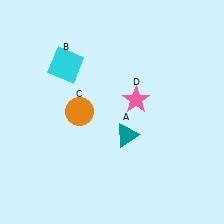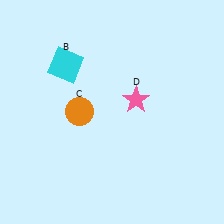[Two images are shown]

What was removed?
The teal triangle (A) was removed in Image 2.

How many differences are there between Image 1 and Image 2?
There is 1 difference between the two images.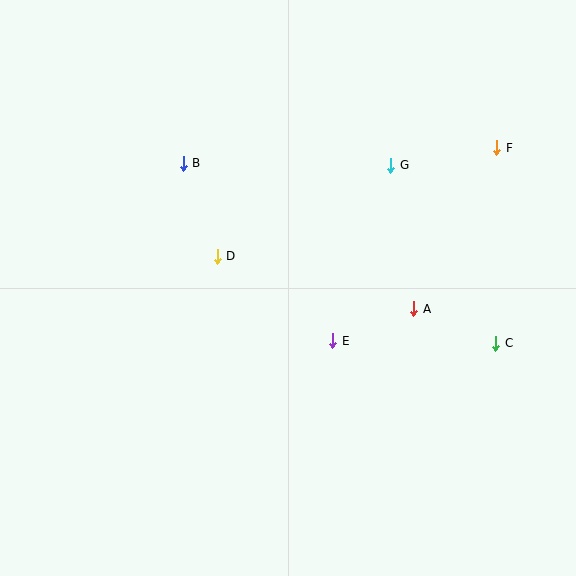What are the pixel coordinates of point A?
Point A is at (414, 309).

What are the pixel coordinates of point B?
Point B is at (183, 163).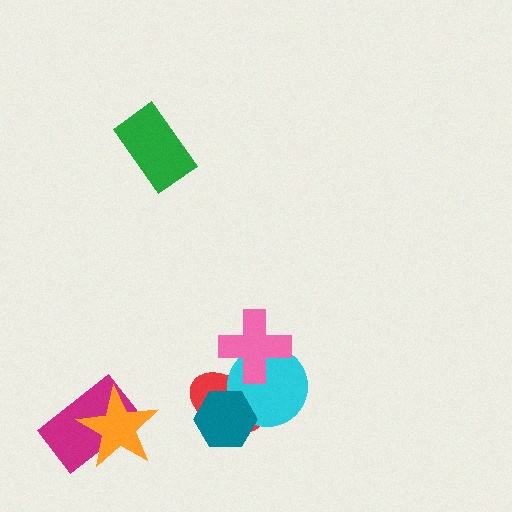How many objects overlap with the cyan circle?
3 objects overlap with the cyan circle.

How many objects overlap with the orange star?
1 object overlaps with the orange star.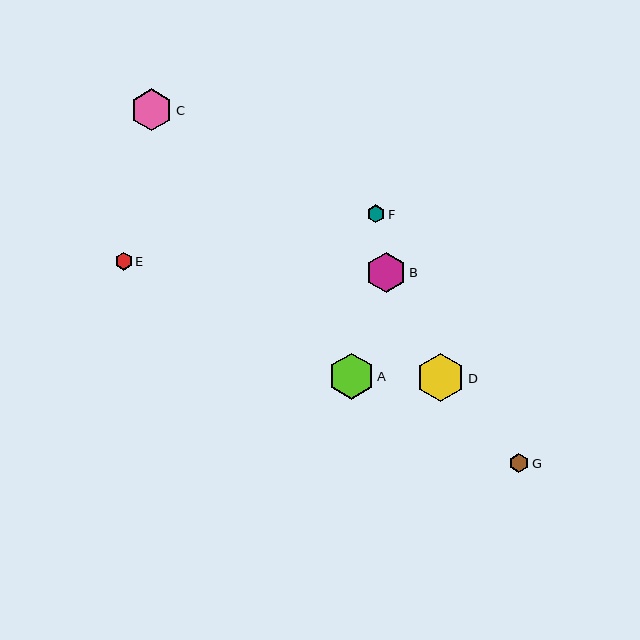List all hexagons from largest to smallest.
From largest to smallest: D, A, C, B, G, F, E.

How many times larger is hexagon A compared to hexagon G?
Hexagon A is approximately 2.4 times the size of hexagon G.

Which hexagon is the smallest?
Hexagon E is the smallest with a size of approximately 17 pixels.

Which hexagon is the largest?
Hexagon D is the largest with a size of approximately 48 pixels.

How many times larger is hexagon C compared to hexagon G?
Hexagon C is approximately 2.1 times the size of hexagon G.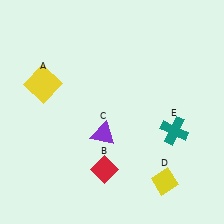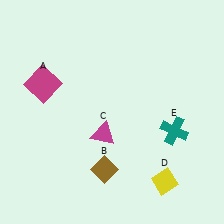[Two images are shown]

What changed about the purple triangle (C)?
In Image 1, C is purple. In Image 2, it changed to magenta.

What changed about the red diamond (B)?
In Image 1, B is red. In Image 2, it changed to brown.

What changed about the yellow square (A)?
In Image 1, A is yellow. In Image 2, it changed to magenta.